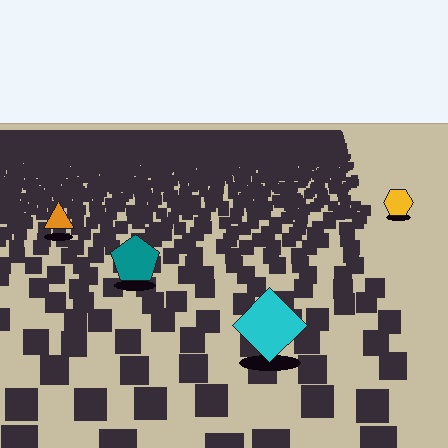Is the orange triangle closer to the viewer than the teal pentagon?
No. The teal pentagon is closer — you can tell from the texture gradient: the ground texture is coarser near it.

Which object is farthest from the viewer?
The yellow hexagon is farthest from the viewer. It appears smaller and the ground texture around it is denser.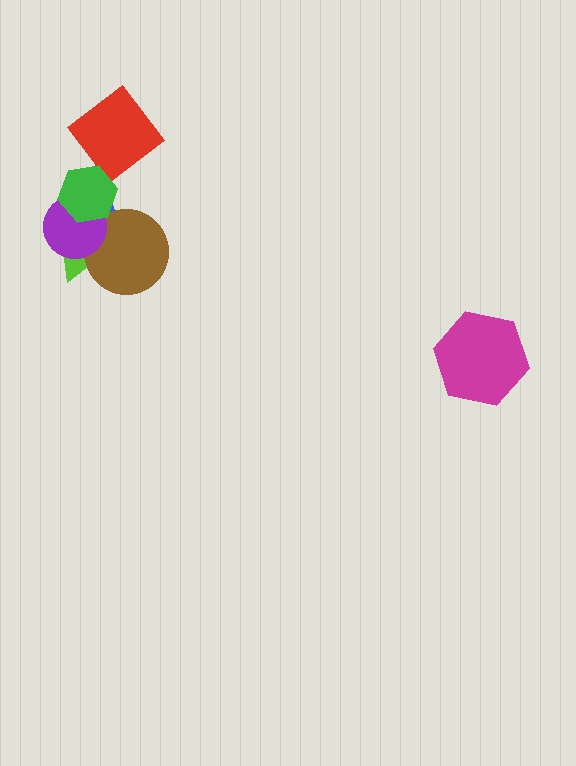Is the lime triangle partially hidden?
Yes, it is partially covered by another shape.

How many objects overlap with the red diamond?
2 objects overlap with the red diamond.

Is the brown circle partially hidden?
Yes, it is partially covered by another shape.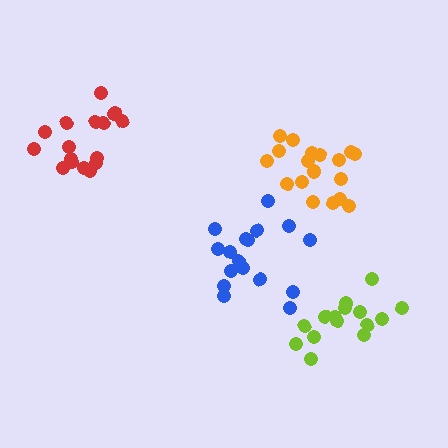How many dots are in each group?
Group 1: 17 dots, Group 2: 15 dots, Group 3: 17 dots, Group 4: 18 dots (67 total).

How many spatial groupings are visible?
There are 4 spatial groupings.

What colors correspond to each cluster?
The clusters are colored: red, lime, blue, orange.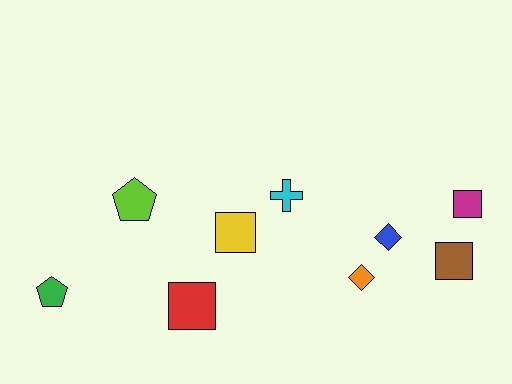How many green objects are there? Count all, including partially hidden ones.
There is 1 green object.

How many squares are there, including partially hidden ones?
There are 4 squares.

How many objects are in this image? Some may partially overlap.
There are 9 objects.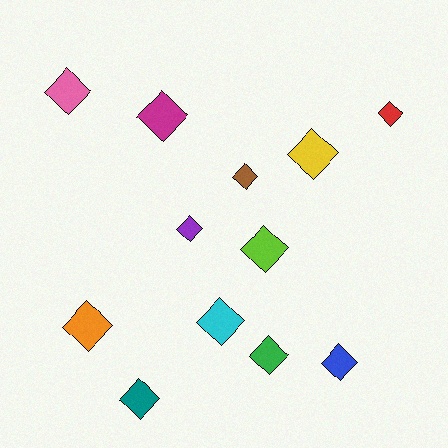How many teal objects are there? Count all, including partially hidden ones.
There is 1 teal object.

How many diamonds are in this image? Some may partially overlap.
There are 12 diamonds.